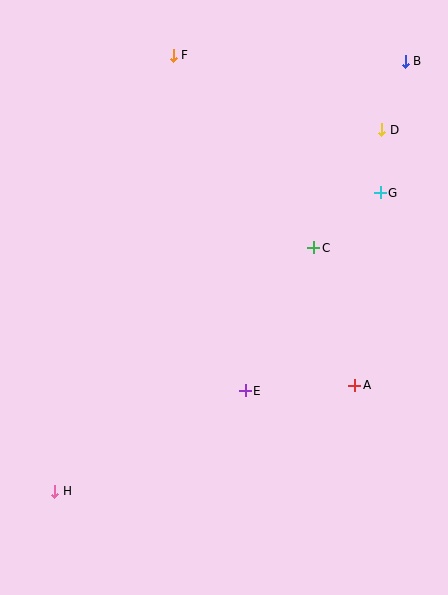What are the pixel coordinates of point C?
Point C is at (314, 248).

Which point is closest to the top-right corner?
Point B is closest to the top-right corner.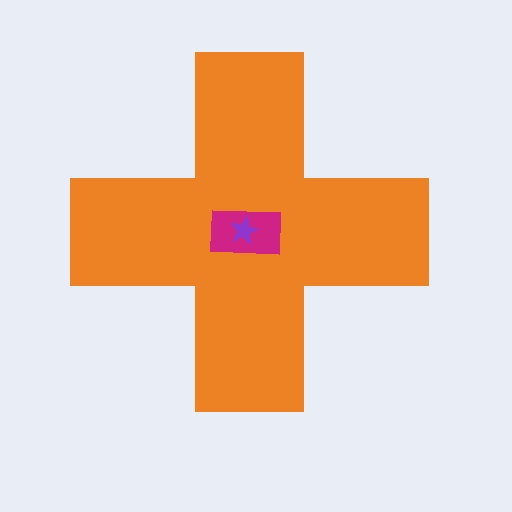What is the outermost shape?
The orange cross.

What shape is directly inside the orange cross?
The magenta rectangle.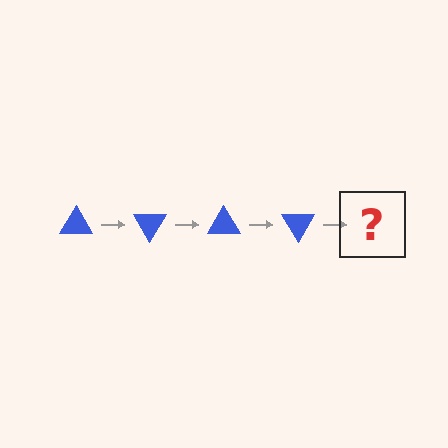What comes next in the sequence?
The next element should be a blue triangle rotated 240 degrees.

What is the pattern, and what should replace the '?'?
The pattern is that the triangle rotates 60 degrees each step. The '?' should be a blue triangle rotated 240 degrees.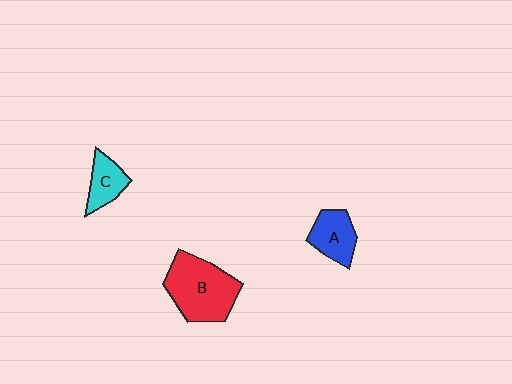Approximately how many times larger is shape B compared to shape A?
Approximately 1.9 times.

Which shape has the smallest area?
Shape C (cyan).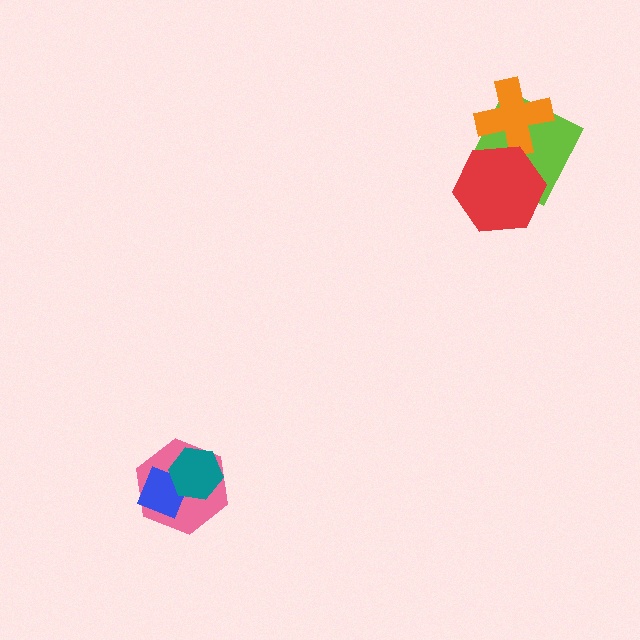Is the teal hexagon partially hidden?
No, no other shape covers it.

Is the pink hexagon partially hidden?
Yes, it is partially covered by another shape.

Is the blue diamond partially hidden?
Yes, it is partially covered by another shape.